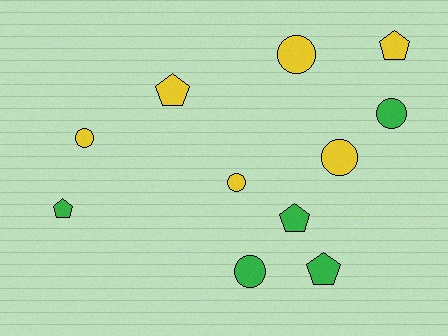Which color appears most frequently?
Yellow, with 6 objects.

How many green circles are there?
There are 2 green circles.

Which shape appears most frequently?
Circle, with 6 objects.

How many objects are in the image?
There are 11 objects.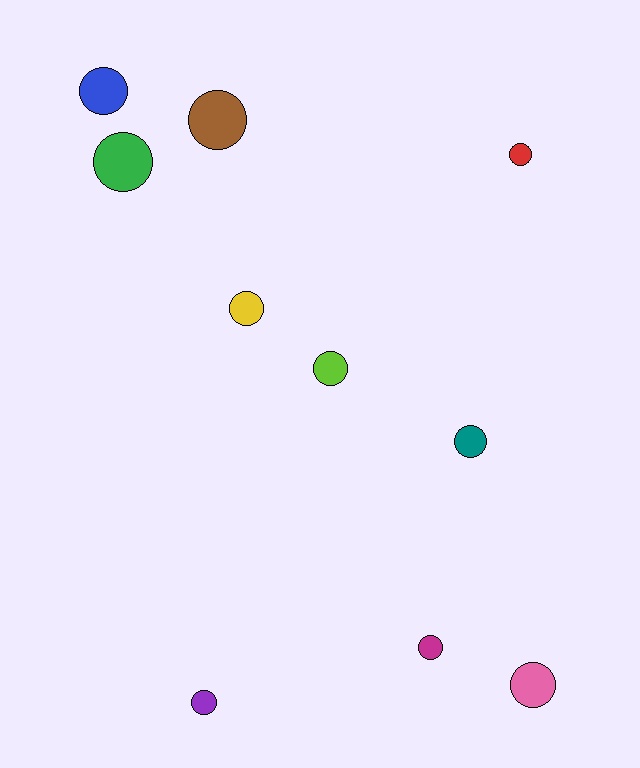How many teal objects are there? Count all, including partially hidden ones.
There is 1 teal object.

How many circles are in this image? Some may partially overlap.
There are 10 circles.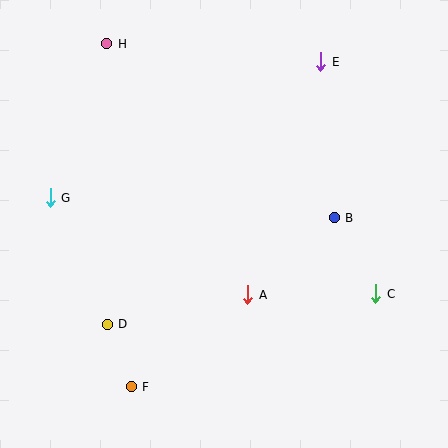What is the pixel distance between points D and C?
The distance between D and C is 270 pixels.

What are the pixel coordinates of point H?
Point H is at (107, 44).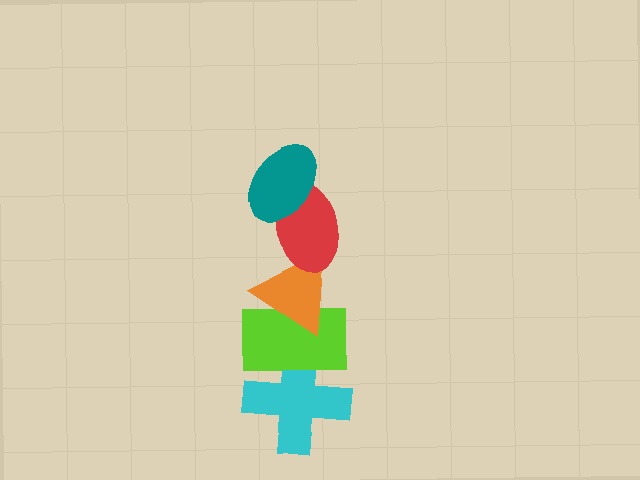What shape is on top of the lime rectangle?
The orange triangle is on top of the lime rectangle.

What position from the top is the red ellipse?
The red ellipse is 2nd from the top.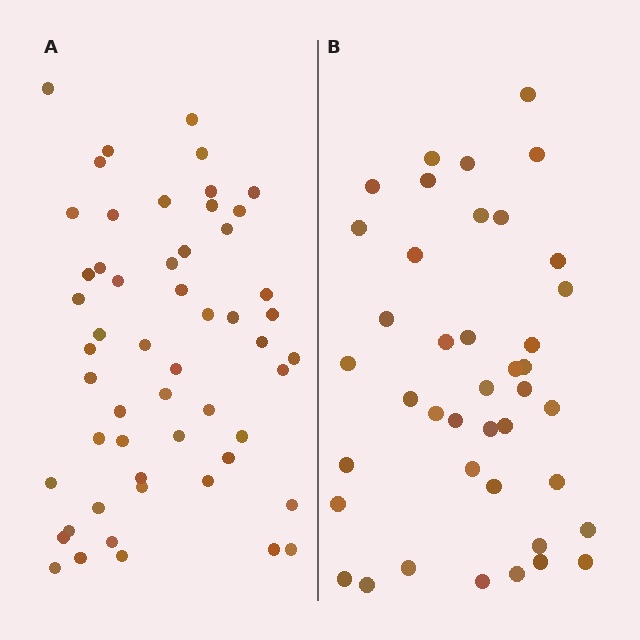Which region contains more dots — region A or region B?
Region A (the left region) has more dots.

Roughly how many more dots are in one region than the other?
Region A has approximately 15 more dots than region B.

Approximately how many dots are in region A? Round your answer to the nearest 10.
About 50 dots. (The exact count is 54, which rounds to 50.)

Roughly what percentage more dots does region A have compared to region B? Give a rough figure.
About 30% more.